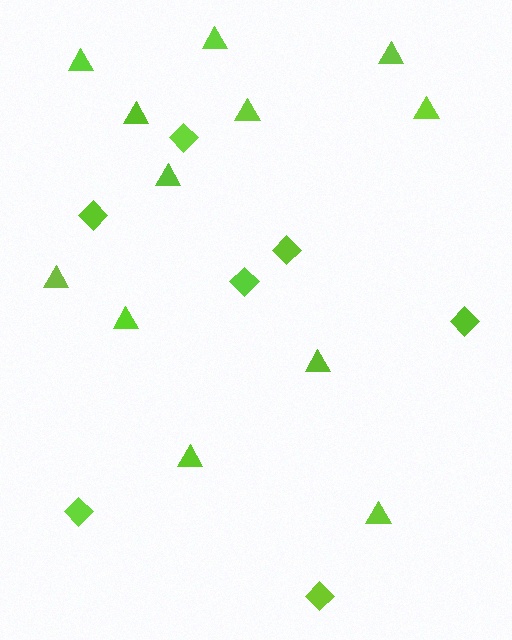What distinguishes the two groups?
There are 2 groups: one group of diamonds (7) and one group of triangles (12).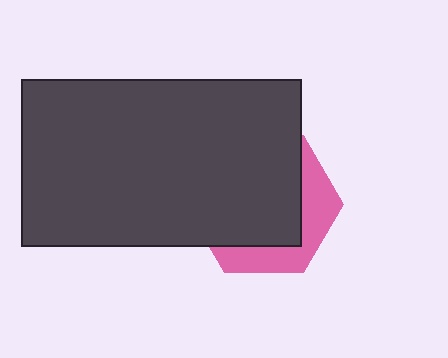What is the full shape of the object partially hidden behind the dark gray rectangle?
The partially hidden object is a pink hexagon.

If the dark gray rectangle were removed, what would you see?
You would see the complete pink hexagon.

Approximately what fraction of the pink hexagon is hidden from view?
Roughly 68% of the pink hexagon is hidden behind the dark gray rectangle.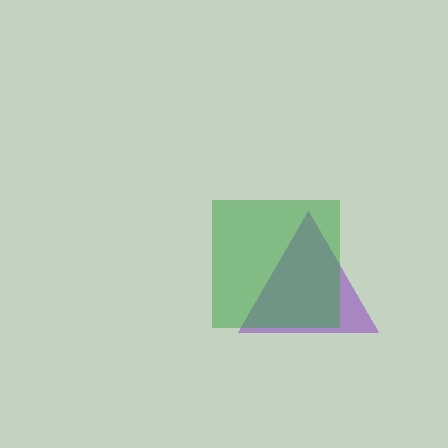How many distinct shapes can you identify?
There are 2 distinct shapes: a purple triangle, a green square.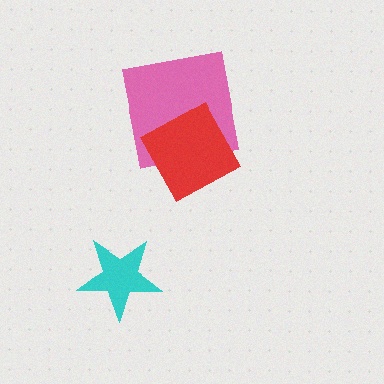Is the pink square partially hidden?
Yes, it is partially covered by another shape.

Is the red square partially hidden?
No, no other shape covers it.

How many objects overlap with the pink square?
1 object overlaps with the pink square.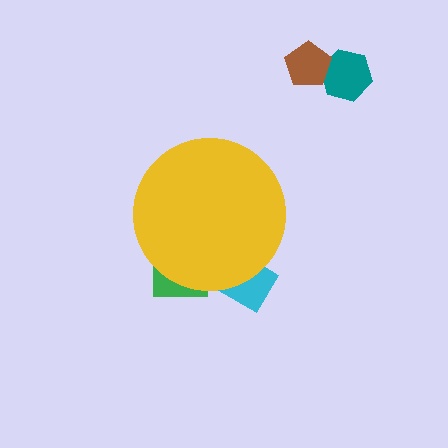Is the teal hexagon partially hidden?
No, the teal hexagon is fully visible.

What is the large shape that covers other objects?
A yellow circle.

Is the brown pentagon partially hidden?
No, the brown pentagon is fully visible.